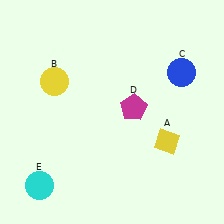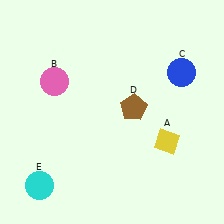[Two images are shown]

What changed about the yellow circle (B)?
In Image 1, B is yellow. In Image 2, it changed to pink.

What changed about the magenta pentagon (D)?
In Image 1, D is magenta. In Image 2, it changed to brown.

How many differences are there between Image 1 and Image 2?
There are 2 differences between the two images.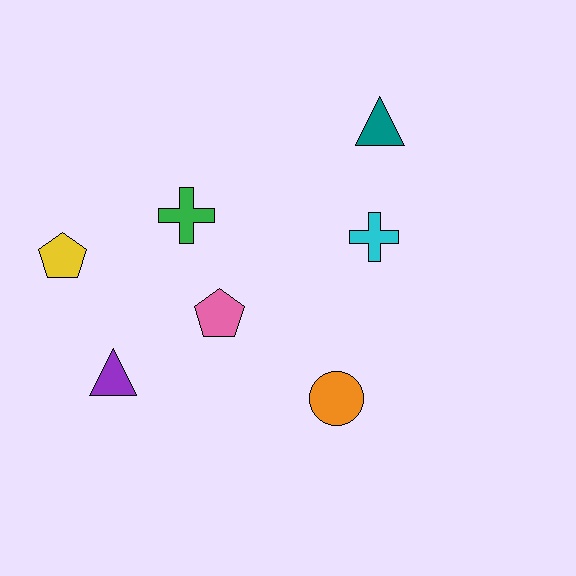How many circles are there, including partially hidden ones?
There is 1 circle.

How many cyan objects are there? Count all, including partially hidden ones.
There is 1 cyan object.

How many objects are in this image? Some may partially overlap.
There are 7 objects.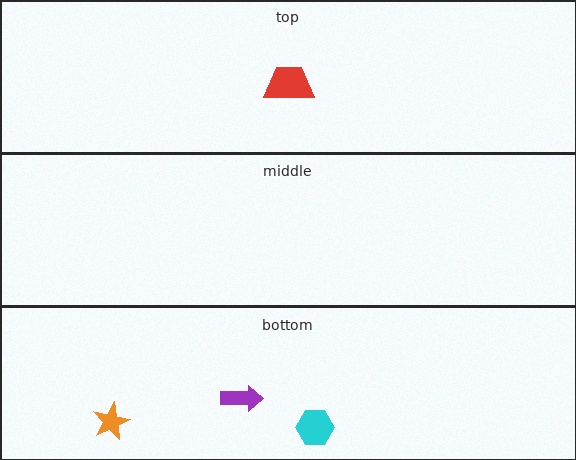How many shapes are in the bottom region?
3.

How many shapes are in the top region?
1.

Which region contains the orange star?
The bottom region.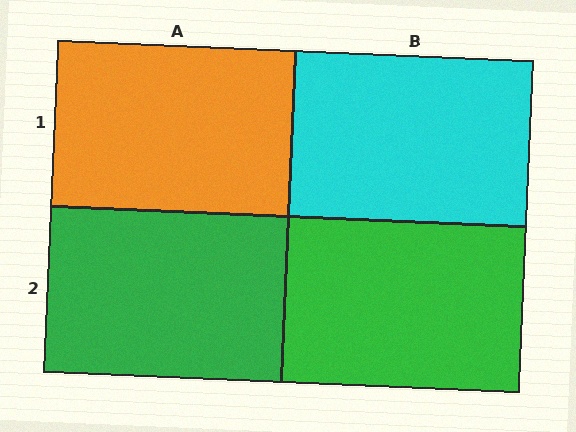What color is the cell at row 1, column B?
Cyan.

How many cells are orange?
1 cell is orange.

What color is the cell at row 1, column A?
Orange.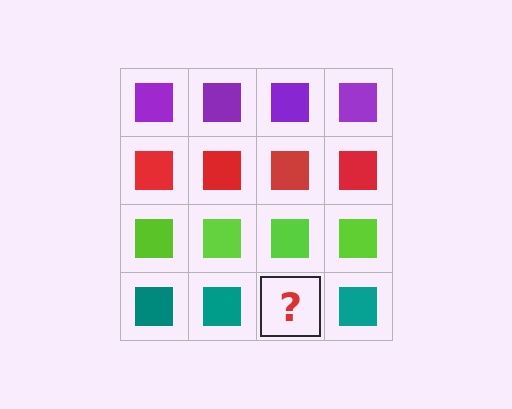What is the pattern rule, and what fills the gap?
The rule is that each row has a consistent color. The gap should be filled with a teal square.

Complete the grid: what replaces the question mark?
The question mark should be replaced with a teal square.